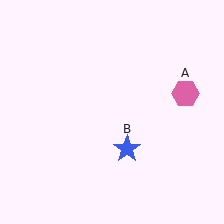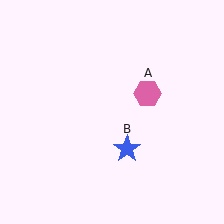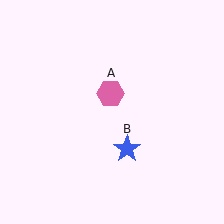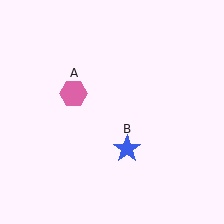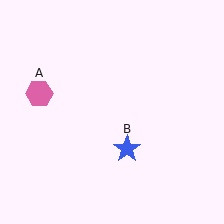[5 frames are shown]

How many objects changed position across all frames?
1 object changed position: pink hexagon (object A).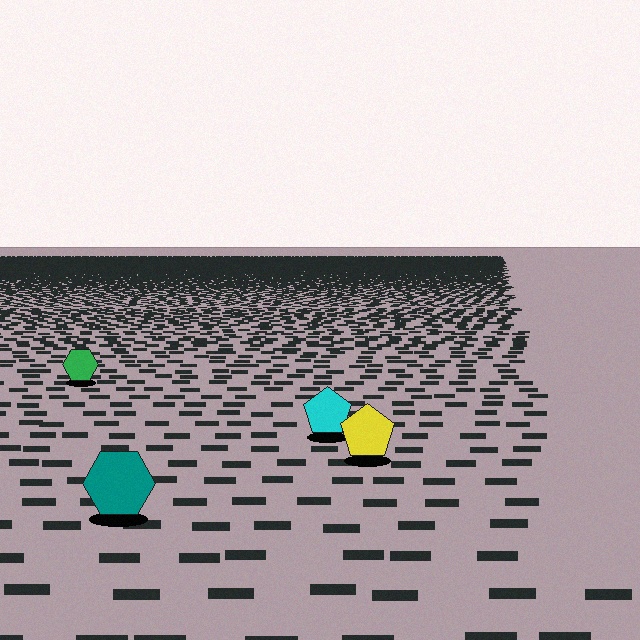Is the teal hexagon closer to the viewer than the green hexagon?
Yes. The teal hexagon is closer — you can tell from the texture gradient: the ground texture is coarser near it.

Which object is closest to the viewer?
The teal hexagon is closest. The texture marks near it are larger and more spread out.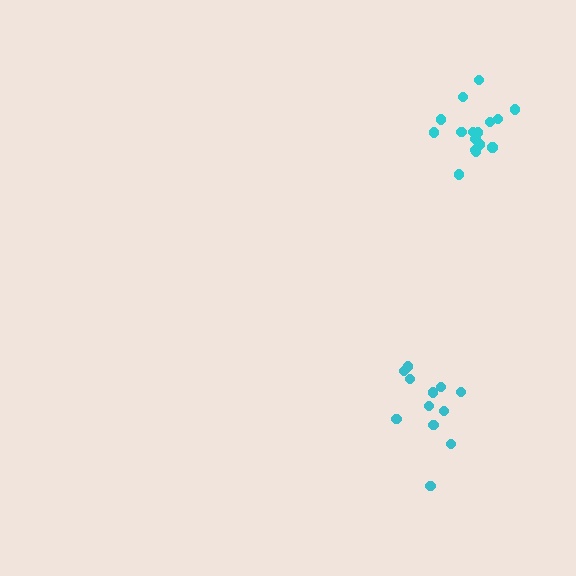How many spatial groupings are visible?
There are 2 spatial groupings.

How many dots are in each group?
Group 1: 12 dots, Group 2: 16 dots (28 total).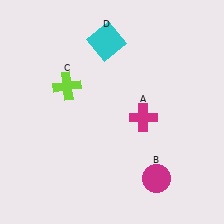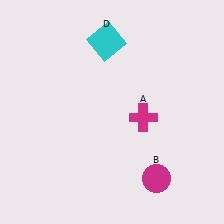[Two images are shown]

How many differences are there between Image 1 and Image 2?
There is 1 difference between the two images.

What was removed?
The lime cross (C) was removed in Image 2.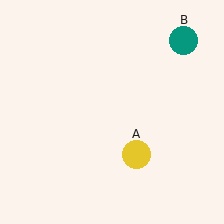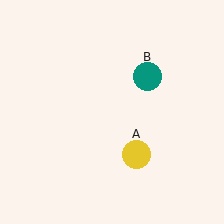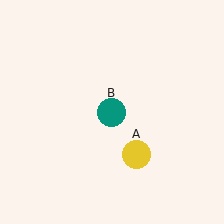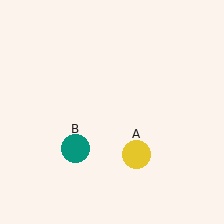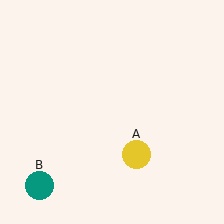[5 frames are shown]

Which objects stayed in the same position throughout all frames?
Yellow circle (object A) remained stationary.